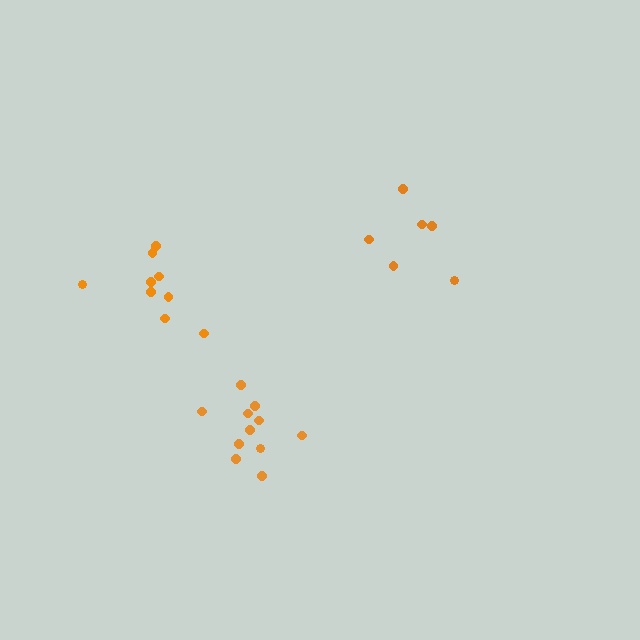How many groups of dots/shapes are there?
There are 3 groups.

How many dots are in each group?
Group 1: 11 dots, Group 2: 6 dots, Group 3: 9 dots (26 total).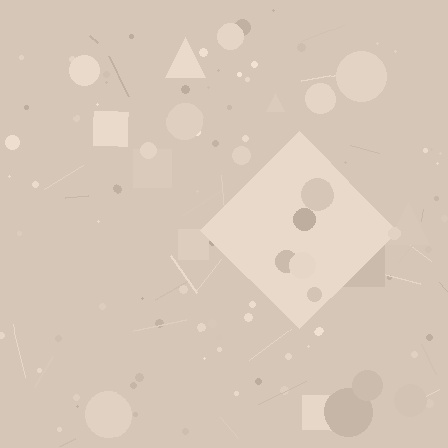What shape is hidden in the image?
A diamond is hidden in the image.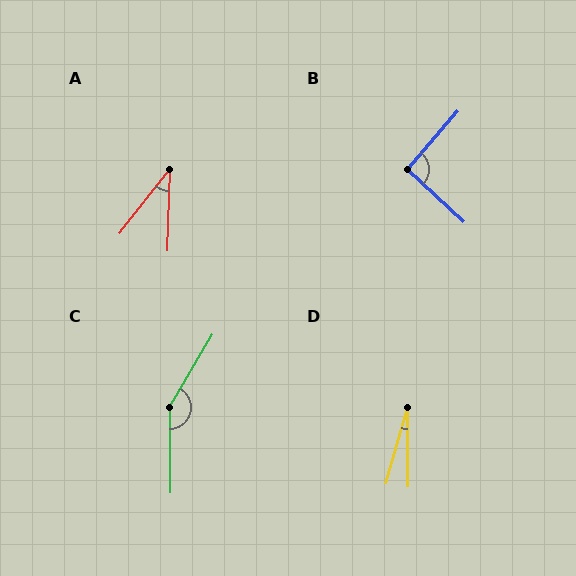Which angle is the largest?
C, at approximately 149 degrees.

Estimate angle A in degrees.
Approximately 36 degrees.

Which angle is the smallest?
D, at approximately 16 degrees.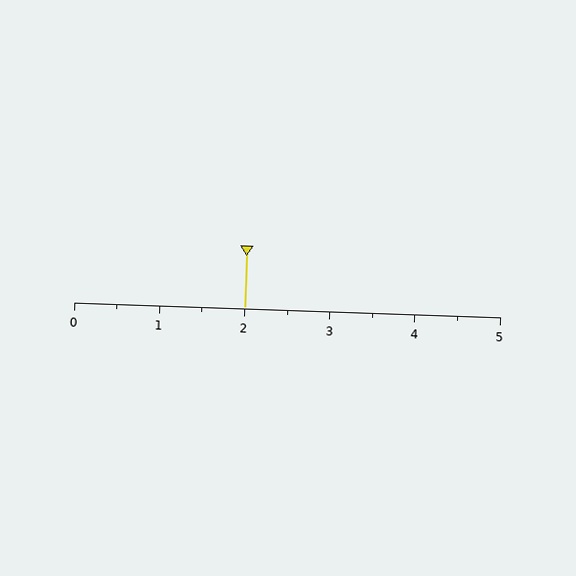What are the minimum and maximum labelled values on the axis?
The axis runs from 0 to 5.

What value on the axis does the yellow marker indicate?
The marker indicates approximately 2.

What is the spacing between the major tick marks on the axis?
The major ticks are spaced 1 apart.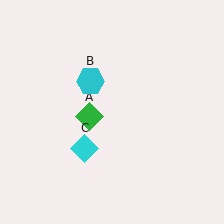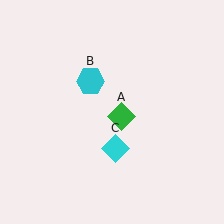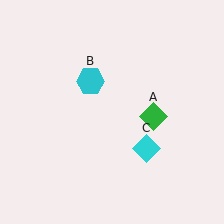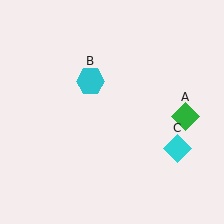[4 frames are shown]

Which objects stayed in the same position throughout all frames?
Cyan hexagon (object B) remained stationary.